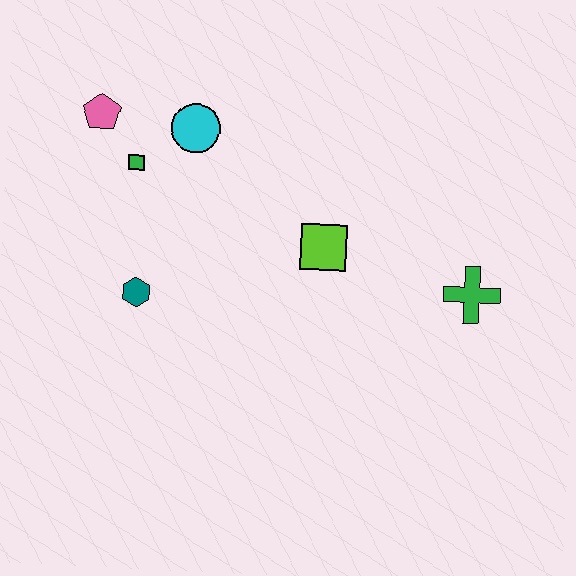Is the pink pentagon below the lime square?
No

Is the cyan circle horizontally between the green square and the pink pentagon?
No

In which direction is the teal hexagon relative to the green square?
The teal hexagon is below the green square.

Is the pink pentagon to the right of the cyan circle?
No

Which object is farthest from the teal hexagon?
The green cross is farthest from the teal hexagon.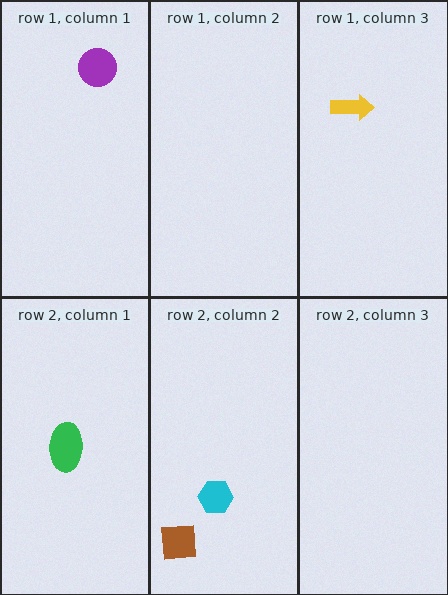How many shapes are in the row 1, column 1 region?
1.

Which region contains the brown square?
The row 2, column 2 region.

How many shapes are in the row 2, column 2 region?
2.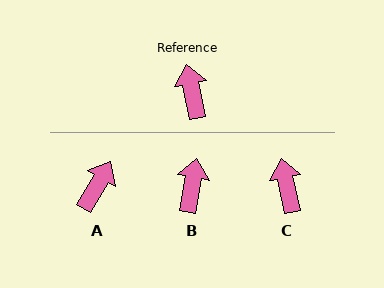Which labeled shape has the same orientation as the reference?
C.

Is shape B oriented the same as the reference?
No, it is off by about 22 degrees.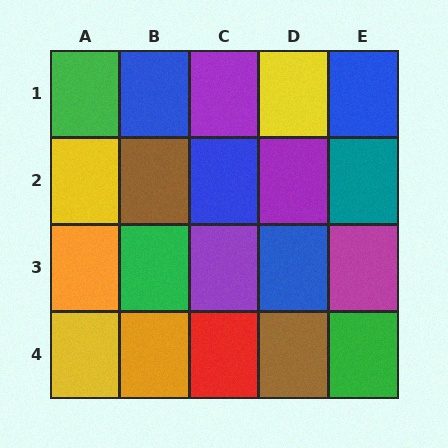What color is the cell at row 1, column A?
Green.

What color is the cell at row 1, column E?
Blue.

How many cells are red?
1 cell is red.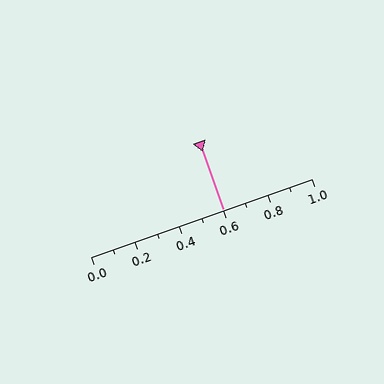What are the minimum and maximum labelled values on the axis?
The axis runs from 0.0 to 1.0.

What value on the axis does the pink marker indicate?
The marker indicates approximately 0.6.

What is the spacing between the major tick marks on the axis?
The major ticks are spaced 0.2 apart.